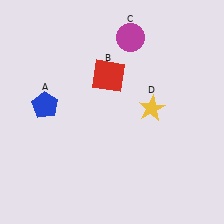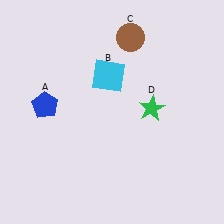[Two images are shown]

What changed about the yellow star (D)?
In Image 1, D is yellow. In Image 2, it changed to green.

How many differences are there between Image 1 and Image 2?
There are 3 differences between the two images.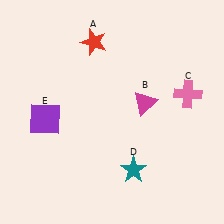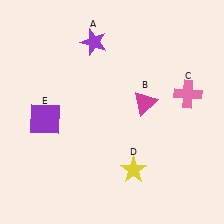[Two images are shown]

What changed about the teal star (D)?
In Image 1, D is teal. In Image 2, it changed to yellow.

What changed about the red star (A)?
In Image 1, A is red. In Image 2, it changed to purple.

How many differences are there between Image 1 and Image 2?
There are 2 differences between the two images.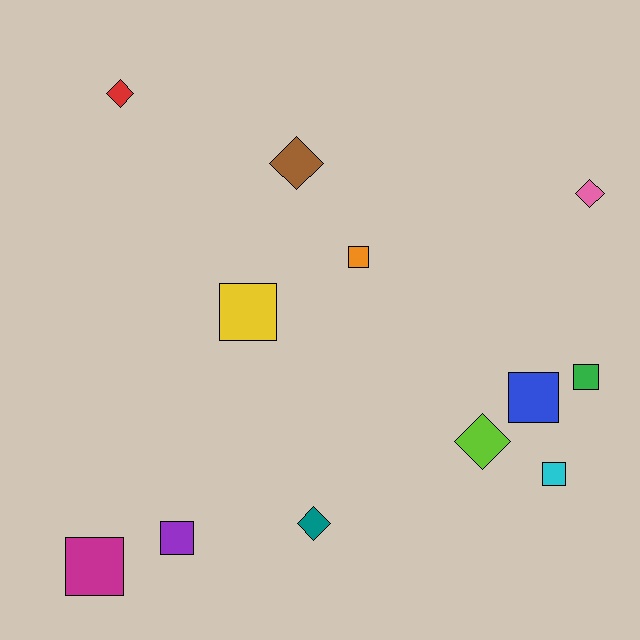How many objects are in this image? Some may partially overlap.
There are 12 objects.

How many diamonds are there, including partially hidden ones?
There are 5 diamonds.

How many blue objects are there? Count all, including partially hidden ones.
There is 1 blue object.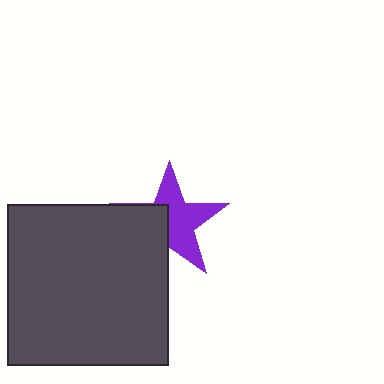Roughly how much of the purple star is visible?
About half of it is visible (roughly 57%).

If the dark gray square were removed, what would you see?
You would see the complete purple star.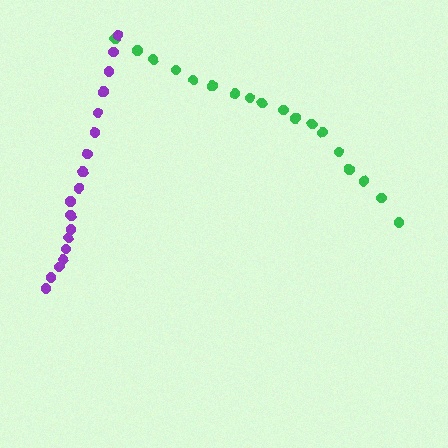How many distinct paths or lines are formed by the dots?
There are 2 distinct paths.